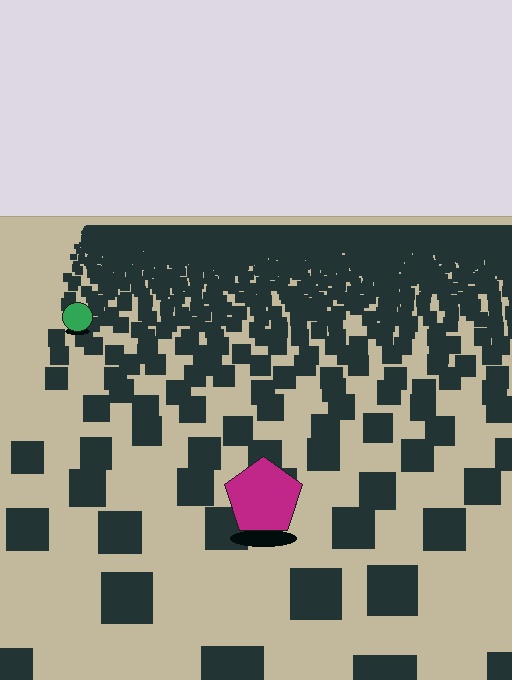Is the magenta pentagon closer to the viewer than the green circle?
Yes. The magenta pentagon is closer — you can tell from the texture gradient: the ground texture is coarser near it.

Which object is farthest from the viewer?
The green circle is farthest from the viewer. It appears smaller and the ground texture around it is denser.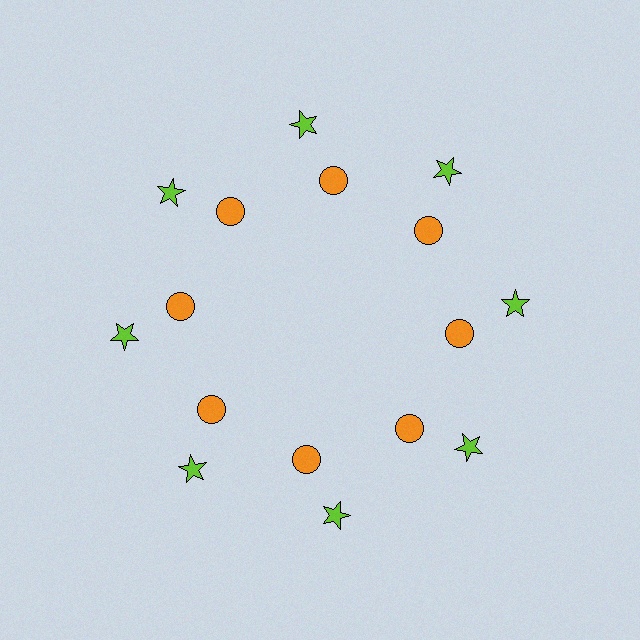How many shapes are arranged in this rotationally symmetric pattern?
There are 16 shapes, arranged in 8 groups of 2.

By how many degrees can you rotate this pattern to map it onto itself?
The pattern maps onto itself every 45 degrees of rotation.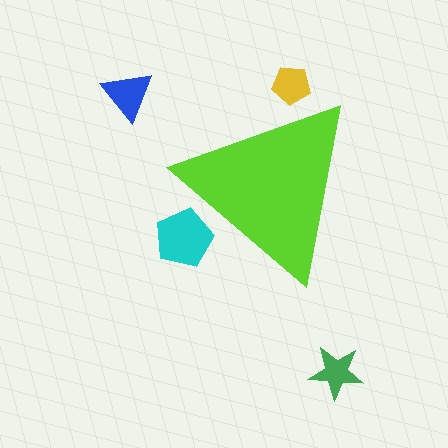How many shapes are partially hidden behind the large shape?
2 shapes are partially hidden.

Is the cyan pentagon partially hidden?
Yes, the cyan pentagon is partially hidden behind the lime triangle.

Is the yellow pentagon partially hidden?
Yes, the yellow pentagon is partially hidden behind the lime triangle.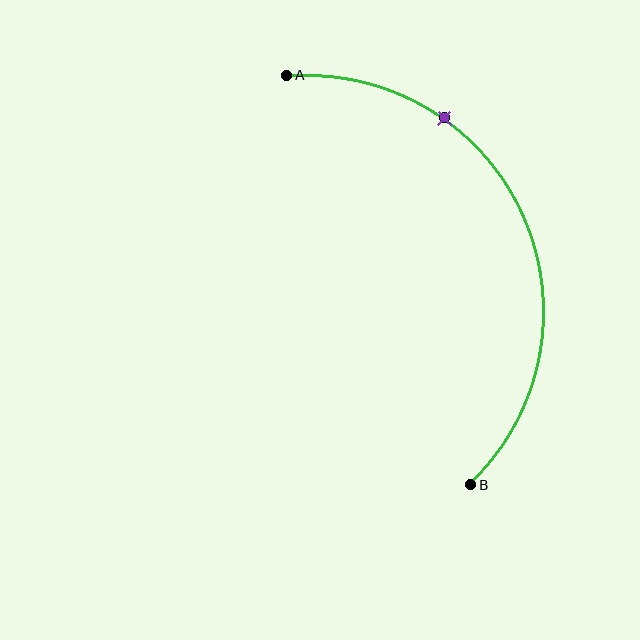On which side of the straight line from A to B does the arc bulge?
The arc bulges to the right of the straight line connecting A and B.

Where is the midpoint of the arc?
The arc midpoint is the point on the curve farthest from the straight line joining A and B. It sits to the right of that line.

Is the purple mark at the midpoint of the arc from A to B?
No. The purple mark lies on the arc but is closer to endpoint A. The arc midpoint would be at the point on the curve equidistant along the arc from both A and B.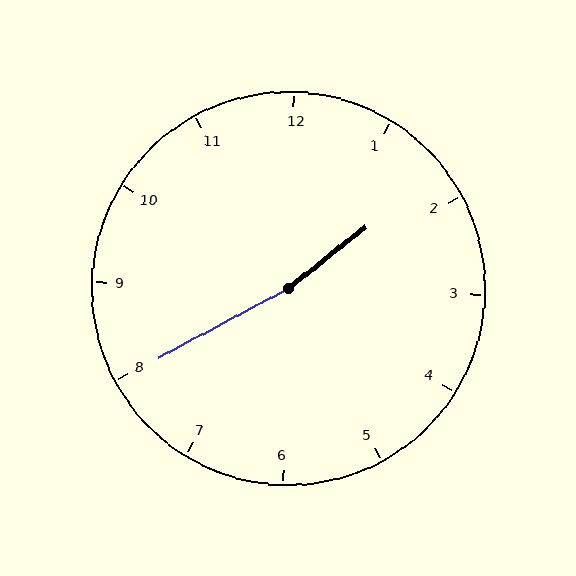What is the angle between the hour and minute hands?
Approximately 170 degrees.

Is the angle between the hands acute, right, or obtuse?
It is obtuse.